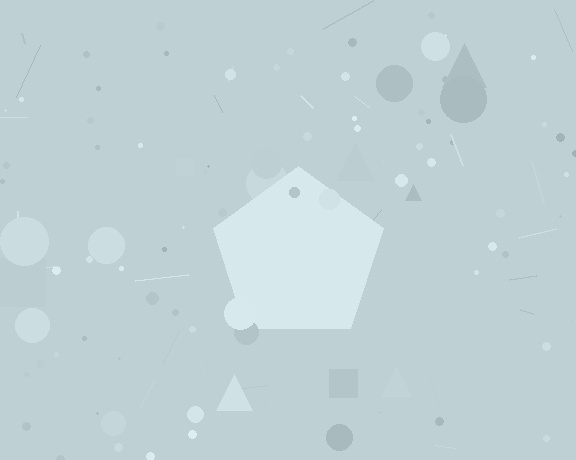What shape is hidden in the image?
A pentagon is hidden in the image.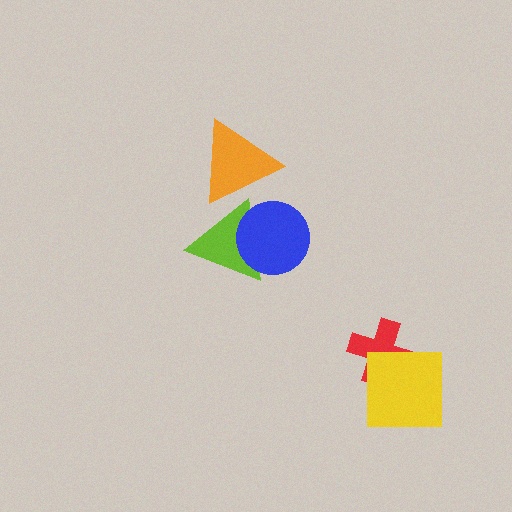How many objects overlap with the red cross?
1 object overlaps with the red cross.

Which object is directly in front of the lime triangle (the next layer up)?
The blue circle is directly in front of the lime triangle.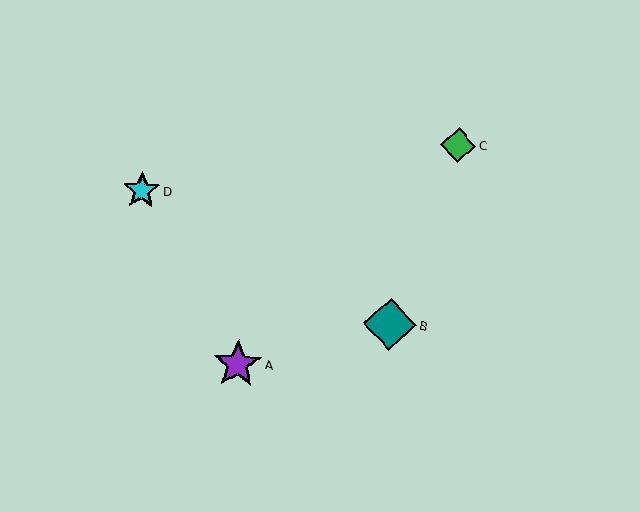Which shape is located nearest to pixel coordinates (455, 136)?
The green diamond (labeled C) at (458, 145) is nearest to that location.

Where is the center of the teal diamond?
The center of the teal diamond is at (390, 324).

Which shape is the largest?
The teal diamond (labeled B) is the largest.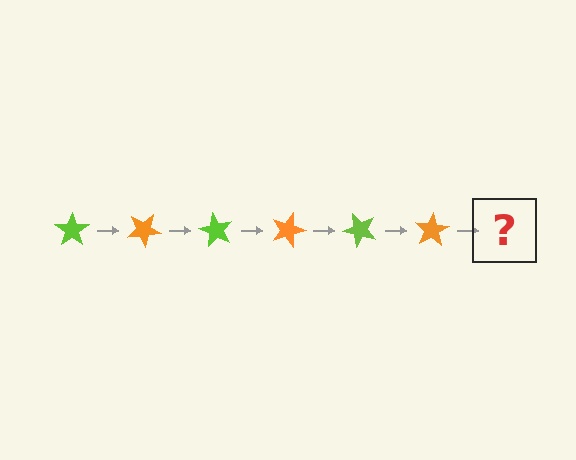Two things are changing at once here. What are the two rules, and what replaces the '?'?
The two rules are that it rotates 30 degrees each step and the color cycles through lime and orange. The '?' should be a lime star, rotated 180 degrees from the start.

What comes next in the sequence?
The next element should be a lime star, rotated 180 degrees from the start.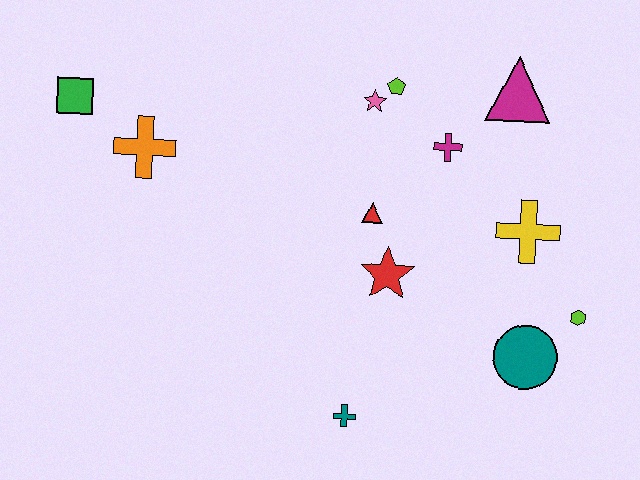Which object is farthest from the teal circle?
The green square is farthest from the teal circle.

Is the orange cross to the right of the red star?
No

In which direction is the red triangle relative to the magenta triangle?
The red triangle is to the left of the magenta triangle.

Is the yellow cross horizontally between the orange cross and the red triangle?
No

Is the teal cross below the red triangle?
Yes